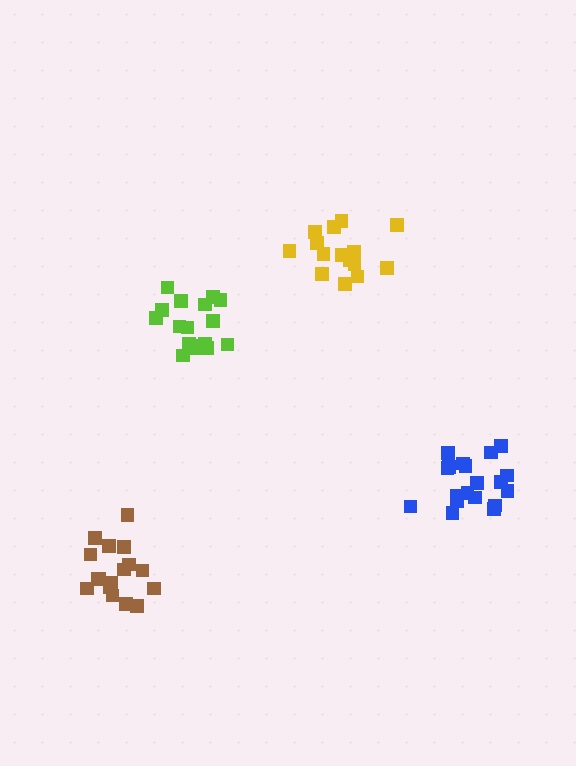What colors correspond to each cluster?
The clusters are colored: brown, lime, blue, yellow.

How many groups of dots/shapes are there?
There are 4 groups.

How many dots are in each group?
Group 1: 17 dots, Group 2: 17 dots, Group 3: 19 dots, Group 4: 15 dots (68 total).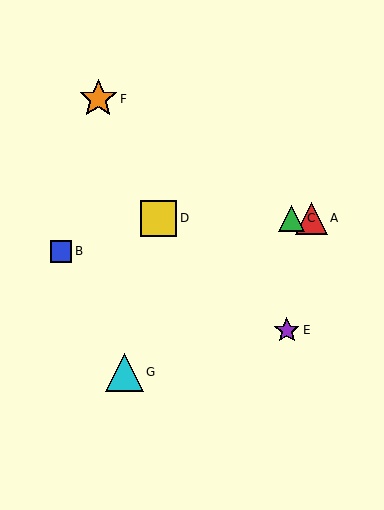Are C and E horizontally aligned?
No, C is at y≈218 and E is at y≈330.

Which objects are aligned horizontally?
Objects A, C, D are aligned horizontally.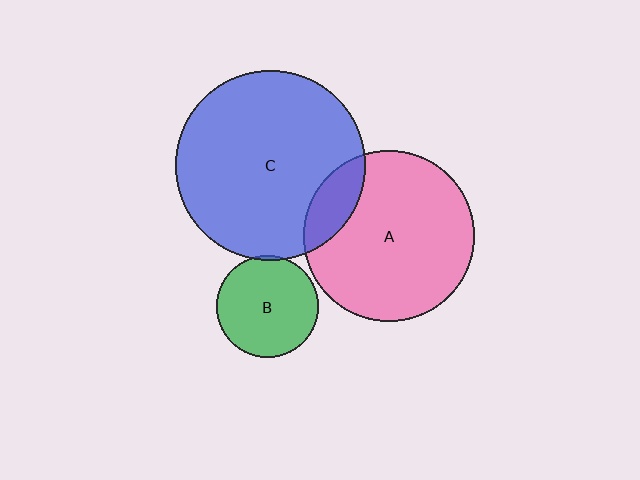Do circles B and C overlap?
Yes.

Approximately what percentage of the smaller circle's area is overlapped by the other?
Approximately 5%.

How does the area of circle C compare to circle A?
Approximately 1.2 times.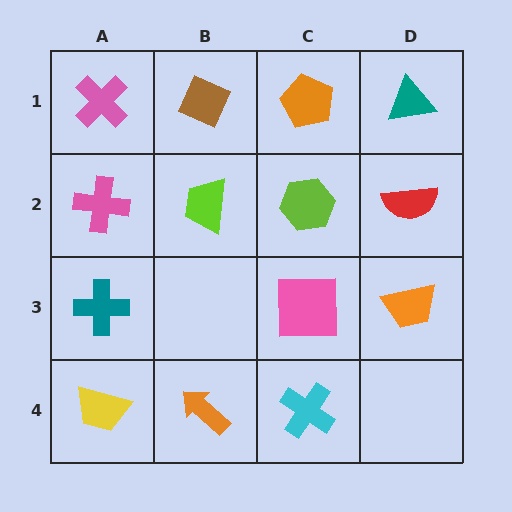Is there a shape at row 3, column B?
No, that cell is empty.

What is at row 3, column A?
A teal cross.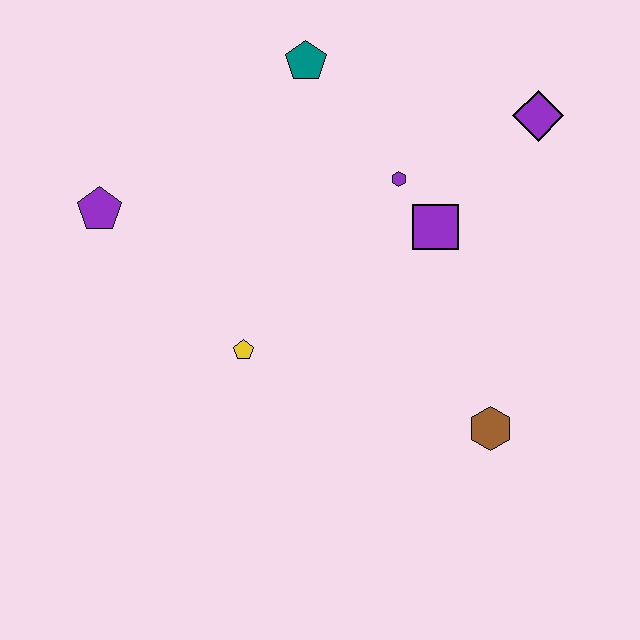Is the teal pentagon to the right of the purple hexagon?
No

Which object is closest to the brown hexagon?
The purple square is closest to the brown hexagon.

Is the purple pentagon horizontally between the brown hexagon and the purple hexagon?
No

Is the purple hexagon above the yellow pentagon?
Yes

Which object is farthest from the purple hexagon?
The purple pentagon is farthest from the purple hexagon.